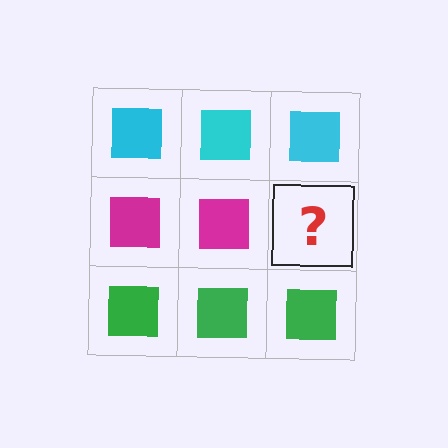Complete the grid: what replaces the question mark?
The question mark should be replaced with a magenta square.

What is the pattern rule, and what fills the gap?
The rule is that each row has a consistent color. The gap should be filled with a magenta square.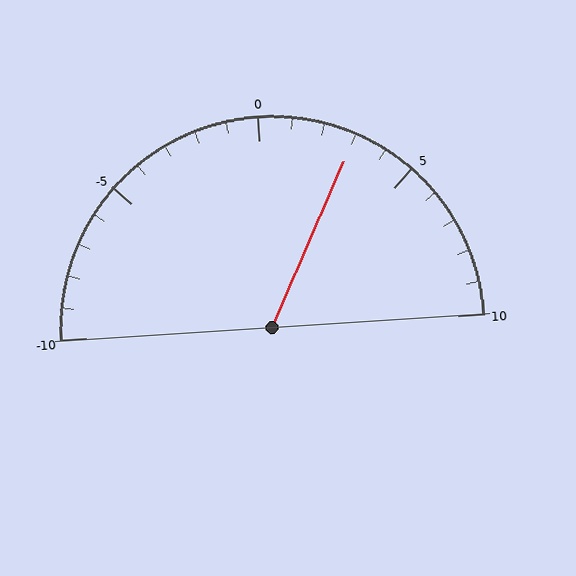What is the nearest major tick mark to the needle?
The nearest major tick mark is 5.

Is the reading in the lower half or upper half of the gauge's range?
The reading is in the upper half of the range (-10 to 10).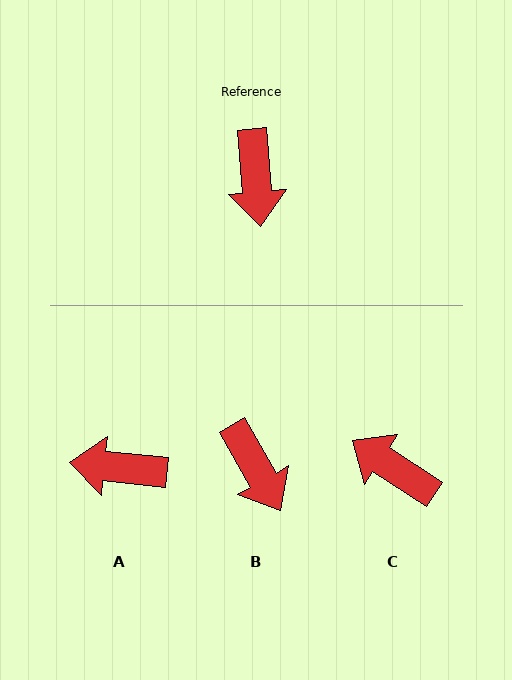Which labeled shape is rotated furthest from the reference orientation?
C, about 129 degrees away.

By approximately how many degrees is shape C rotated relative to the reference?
Approximately 129 degrees clockwise.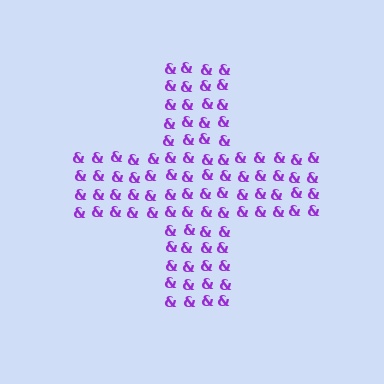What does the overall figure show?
The overall figure shows a cross.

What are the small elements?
The small elements are ampersands.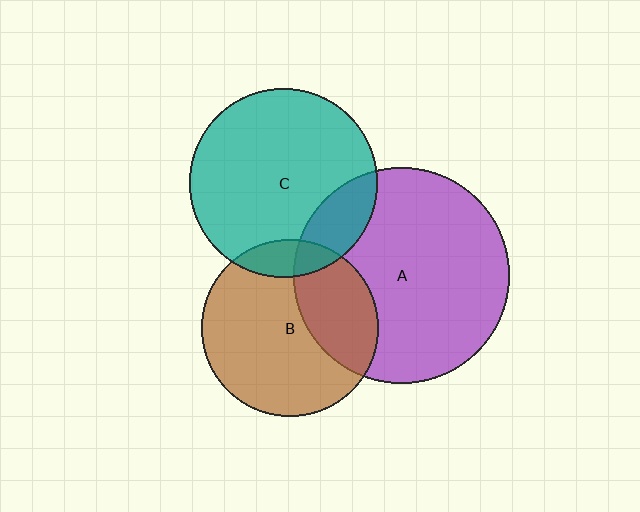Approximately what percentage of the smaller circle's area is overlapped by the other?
Approximately 15%.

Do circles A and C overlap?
Yes.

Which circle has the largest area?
Circle A (purple).